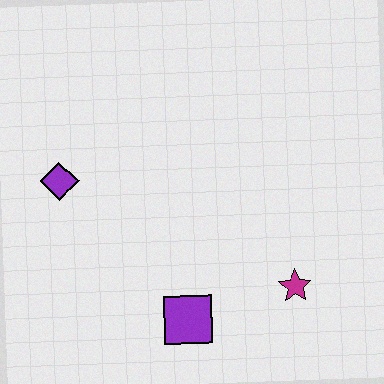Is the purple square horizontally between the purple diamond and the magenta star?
Yes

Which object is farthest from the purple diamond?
The magenta star is farthest from the purple diamond.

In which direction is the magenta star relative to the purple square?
The magenta star is to the right of the purple square.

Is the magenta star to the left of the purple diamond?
No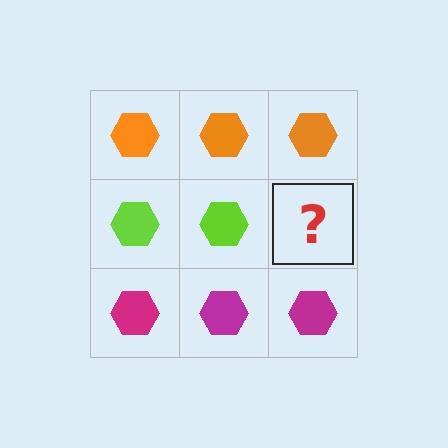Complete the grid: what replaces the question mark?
The question mark should be replaced with a lime hexagon.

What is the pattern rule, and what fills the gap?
The rule is that each row has a consistent color. The gap should be filled with a lime hexagon.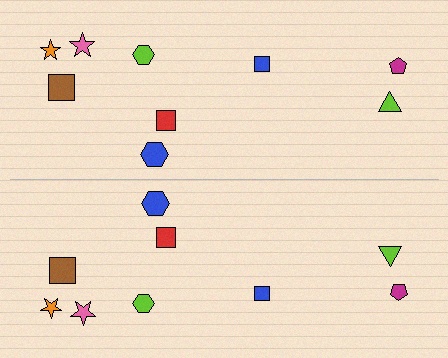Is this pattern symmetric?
Yes, this pattern has bilateral (reflection) symmetry.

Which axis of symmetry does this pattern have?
The pattern has a horizontal axis of symmetry running through the center of the image.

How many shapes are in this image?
There are 18 shapes in this image.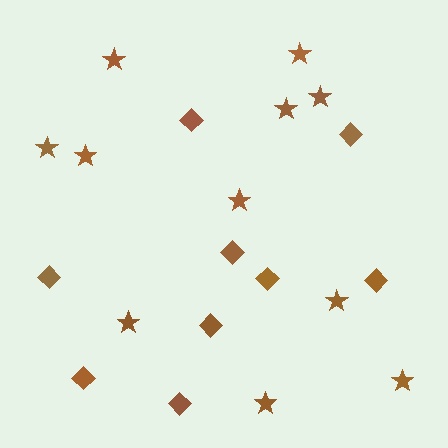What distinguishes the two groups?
There are 2 groups: one group of stars (11) and one group of diamonds (9).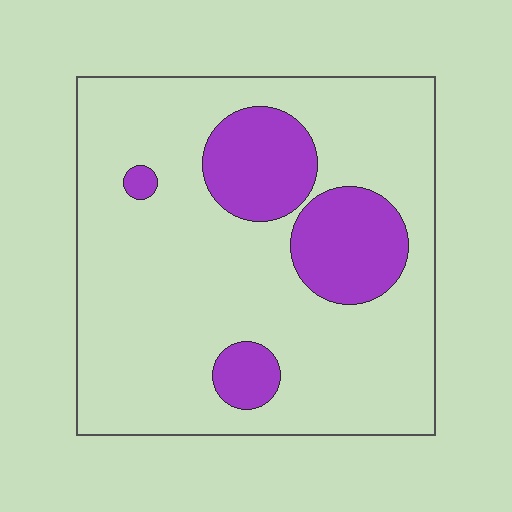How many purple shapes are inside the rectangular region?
4.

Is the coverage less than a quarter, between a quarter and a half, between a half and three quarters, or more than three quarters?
Less than a quarter.